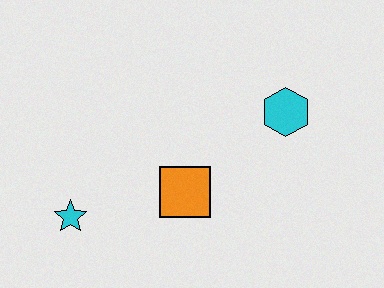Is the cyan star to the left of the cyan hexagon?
Yes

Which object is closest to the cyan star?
The orange square is closest to the cyan star.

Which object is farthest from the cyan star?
The cyan hexagon is farthest from the cyan star.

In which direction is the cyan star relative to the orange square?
The cyan star is to the left of the orange square.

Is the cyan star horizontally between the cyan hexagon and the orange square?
No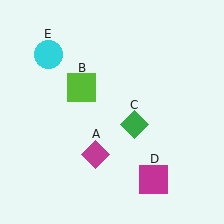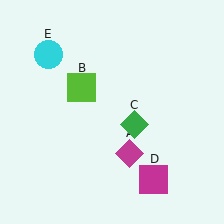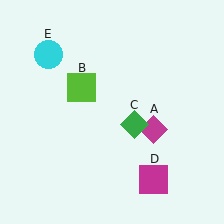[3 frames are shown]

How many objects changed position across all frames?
1 object changed position: magenta diamond (object A).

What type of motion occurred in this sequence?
The magenta diamond (object A) rotated counterclockwise around the center of the scene.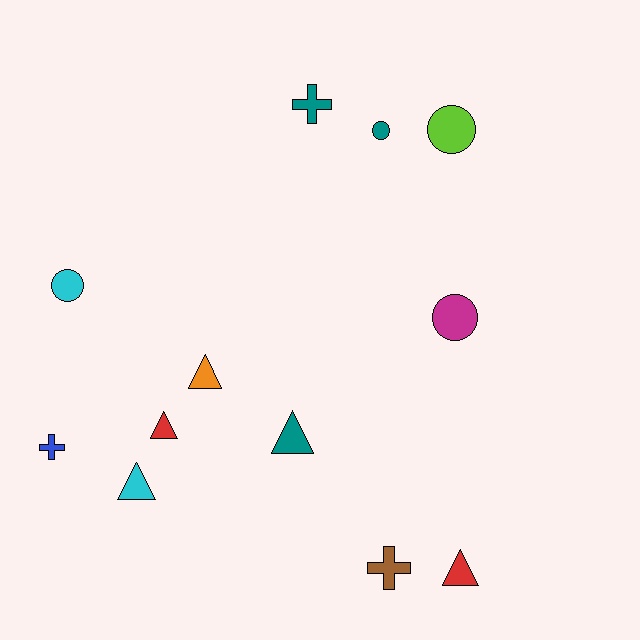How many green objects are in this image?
There are no green objects.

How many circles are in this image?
There are 4 circles.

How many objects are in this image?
There are 12 objects.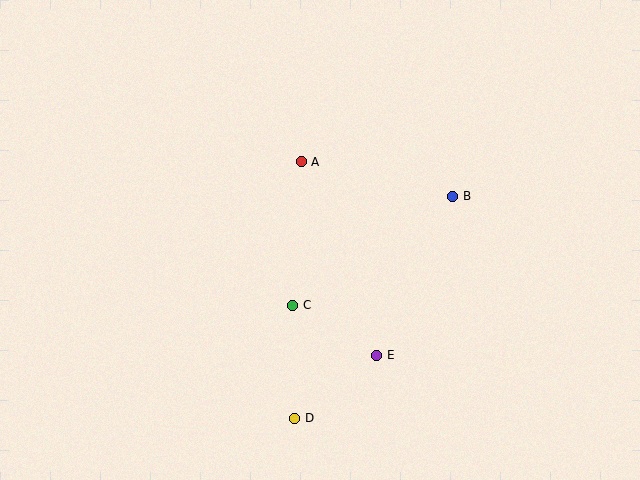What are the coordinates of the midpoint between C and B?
The midpoint between C and B is at (373, 251).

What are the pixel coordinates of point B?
Point B is at (453, 196).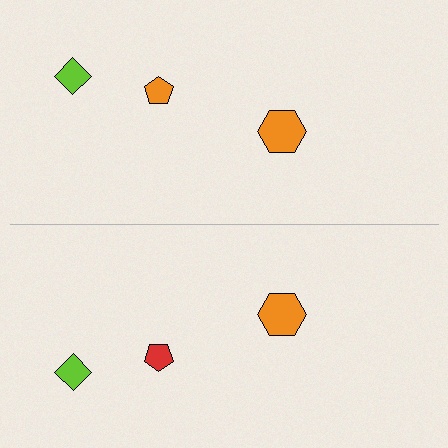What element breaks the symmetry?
The red pentagon on the bottom side breaks the symmetry — its mirror counterpart is orange.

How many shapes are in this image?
There are 6 shapes in this image.